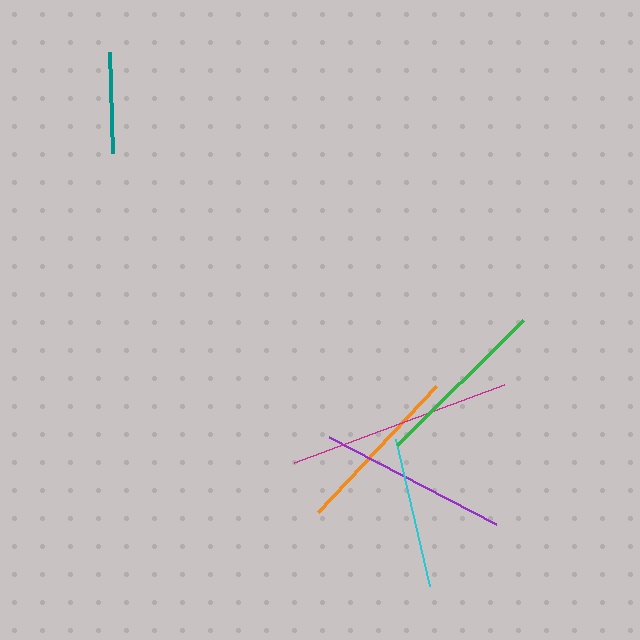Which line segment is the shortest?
The teal line is the shortest at approximately 102 pixels.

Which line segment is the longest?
The magenta line is the longest at approximately 224 pixels.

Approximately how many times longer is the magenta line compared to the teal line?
The magenta line is approximately 2.2 times the length of the teal line.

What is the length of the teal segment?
The teal segment is approximately 102 pixels long.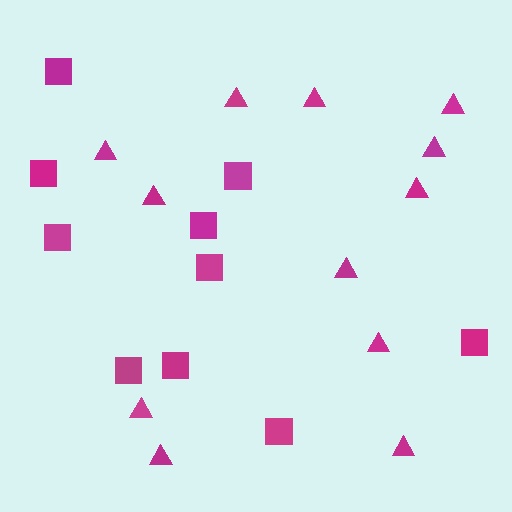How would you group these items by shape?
There are 2 groups: one group of squares (10) and one group of triangles (12).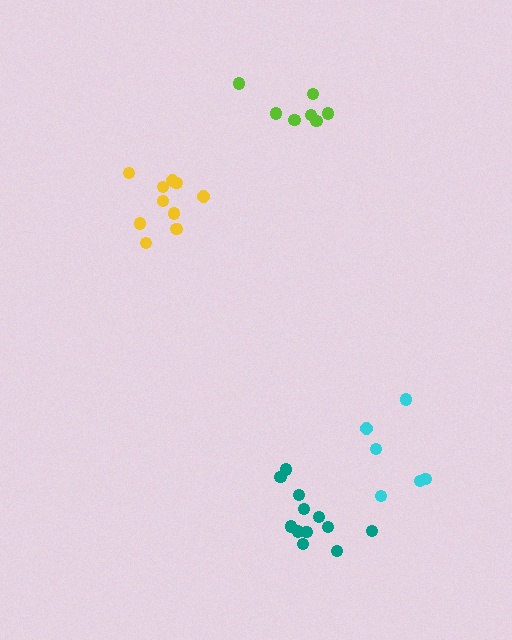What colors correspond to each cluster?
The clusters are colored: yellow, teal, lime, cyan.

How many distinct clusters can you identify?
There are 4 distinct clusters.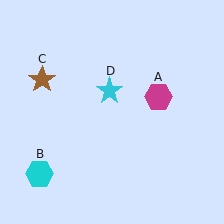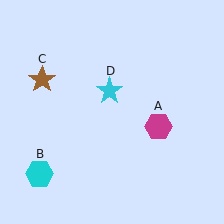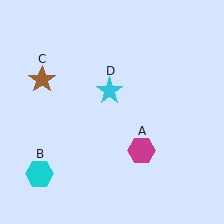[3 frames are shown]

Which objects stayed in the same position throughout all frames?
Cyan hexagon (object B) and brown star (object C) and cyan star (object D) remained stationary.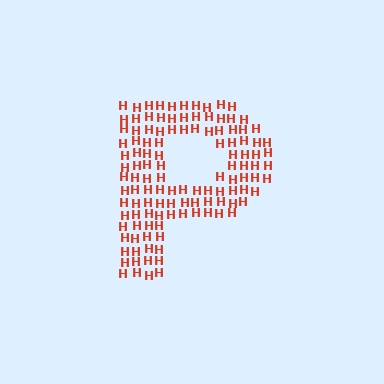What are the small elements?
The small elements are letter H's.